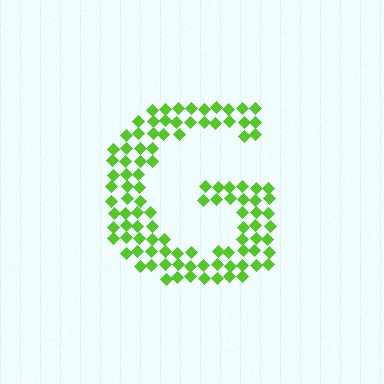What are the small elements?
The small elements are diamonds.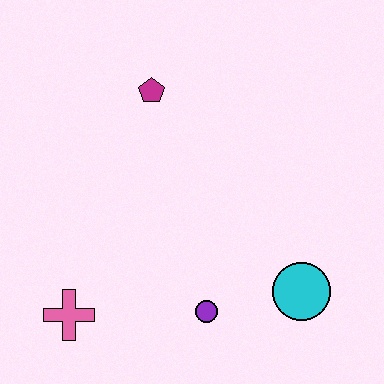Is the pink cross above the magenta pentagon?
No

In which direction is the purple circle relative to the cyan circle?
The purple circle is to the left of the cyan circle.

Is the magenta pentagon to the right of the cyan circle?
No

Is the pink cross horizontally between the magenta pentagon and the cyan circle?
No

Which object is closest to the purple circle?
The cyan circle is closest to the purple circle.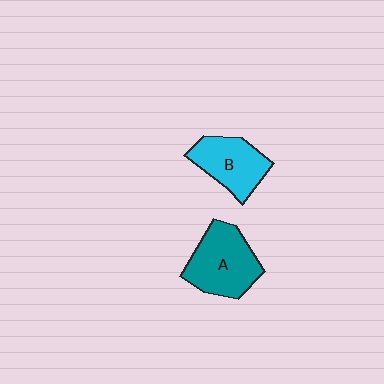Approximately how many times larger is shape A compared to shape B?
Approximately 1.3 times.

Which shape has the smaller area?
Shape B (cyan).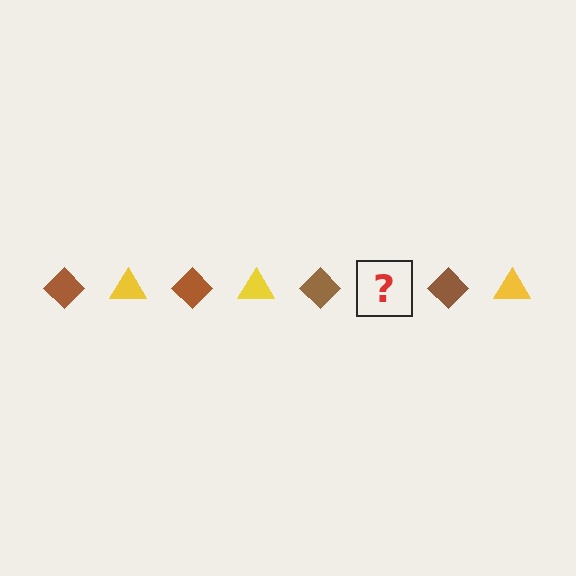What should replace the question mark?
The question mark should be replaced with a yellow triangle.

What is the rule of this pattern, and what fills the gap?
The rule is that the pattern alternates between brown diamond and yellow triangle. The gap should be filled with a yellow triangle.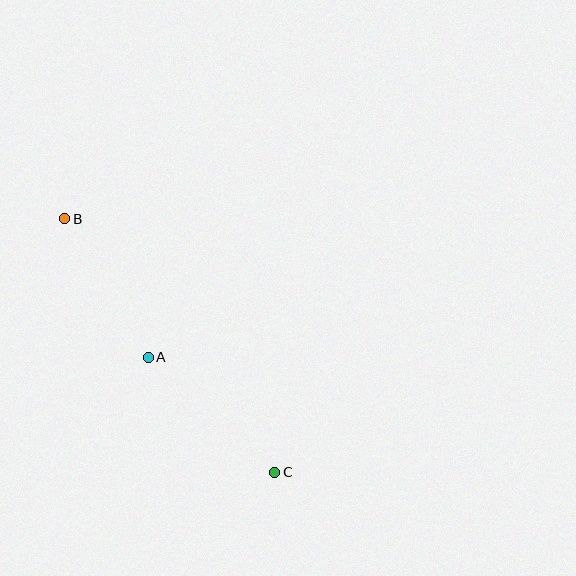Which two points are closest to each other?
Points A and B are closest to each other.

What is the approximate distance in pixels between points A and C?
The distance between A and C is approximately 171 pixels.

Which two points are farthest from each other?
Points B and C are farthest from each other.